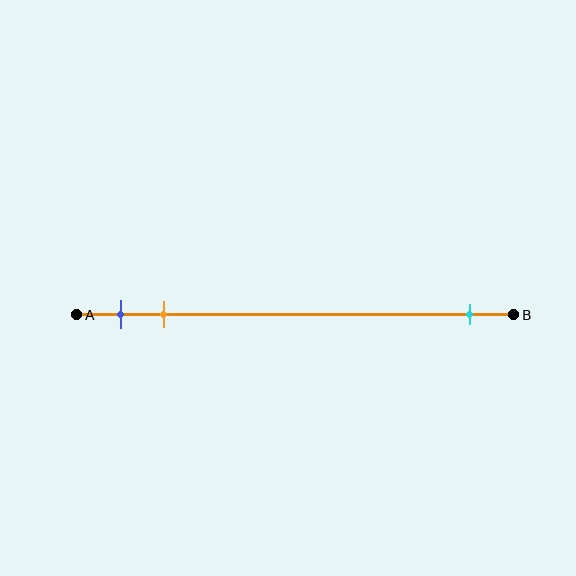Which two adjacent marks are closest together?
The blue and orange marks are the closest adjacent pair.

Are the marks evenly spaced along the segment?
No, the marks are not evenly spaced.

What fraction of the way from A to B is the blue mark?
The blue mark is approximately 10% (0.1) of the way from A to B.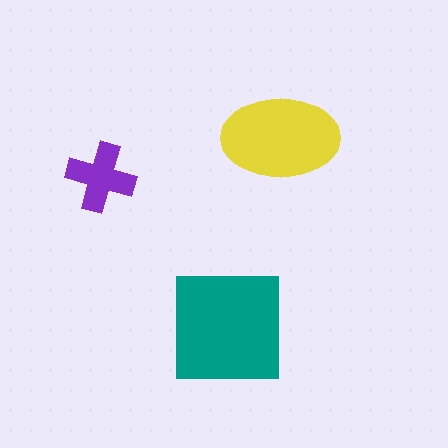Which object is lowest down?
The teal square is bottommost.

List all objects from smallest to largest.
The purple cross, the yellow ellipse, the teal square.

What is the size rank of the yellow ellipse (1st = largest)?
2nd.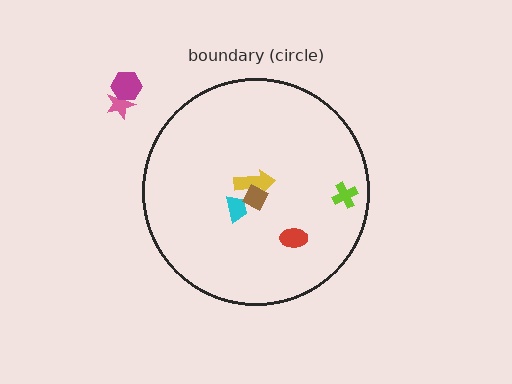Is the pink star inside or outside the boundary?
Outside.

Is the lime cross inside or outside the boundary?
Inside.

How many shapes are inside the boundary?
5 inside, 2 outside.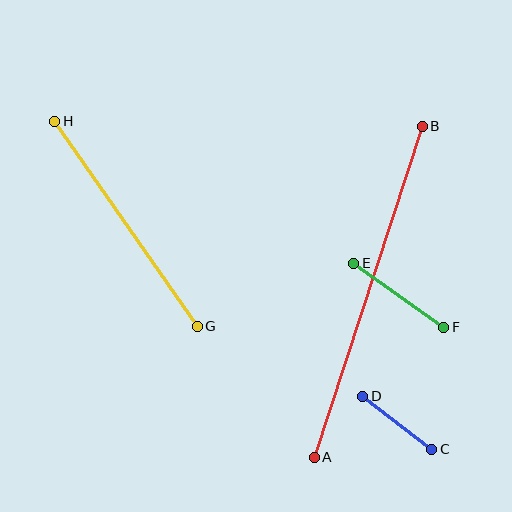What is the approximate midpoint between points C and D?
The midpoint is at approximately (397, 423) pixels.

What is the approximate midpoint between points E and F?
The midpoint is at approximately (399, 295) pixels.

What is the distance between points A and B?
The distance is approximately 348 pixels.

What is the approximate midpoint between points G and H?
The midpoint is at approximately (126, 224) pixels.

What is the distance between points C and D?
The distance is approximately 87 pixels.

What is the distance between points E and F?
The distance is approximately 111 pixels.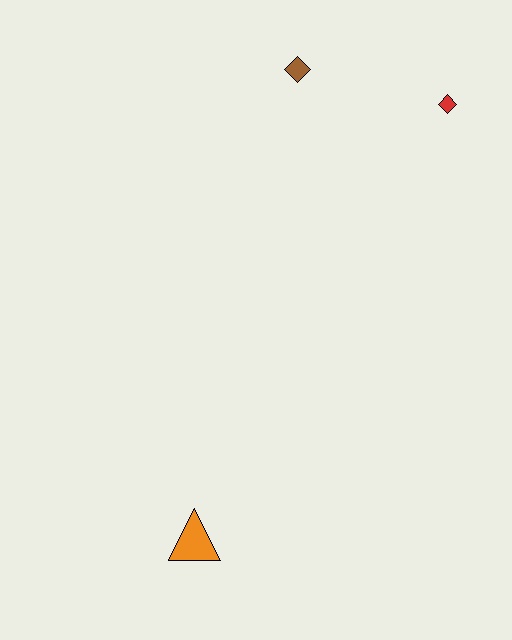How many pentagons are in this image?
There are no pentagons.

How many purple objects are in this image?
There are no purple objects.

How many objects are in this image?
There are 3 objects.